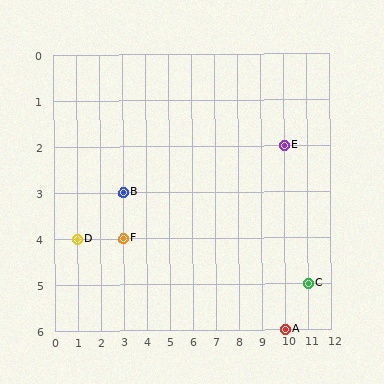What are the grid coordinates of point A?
Point A is at grid coordinates (10, 6).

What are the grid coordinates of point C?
Point C is at grid coordinates (11, 5).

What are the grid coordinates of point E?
Point E is at grid coordinates (10, 2).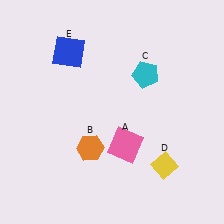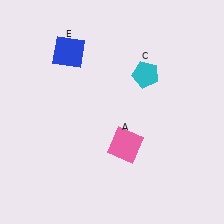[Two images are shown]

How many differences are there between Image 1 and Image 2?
There are 2 differences between the two images.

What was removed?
The yellow diamond (D), the orange hexagon (B) were removed in Image 2.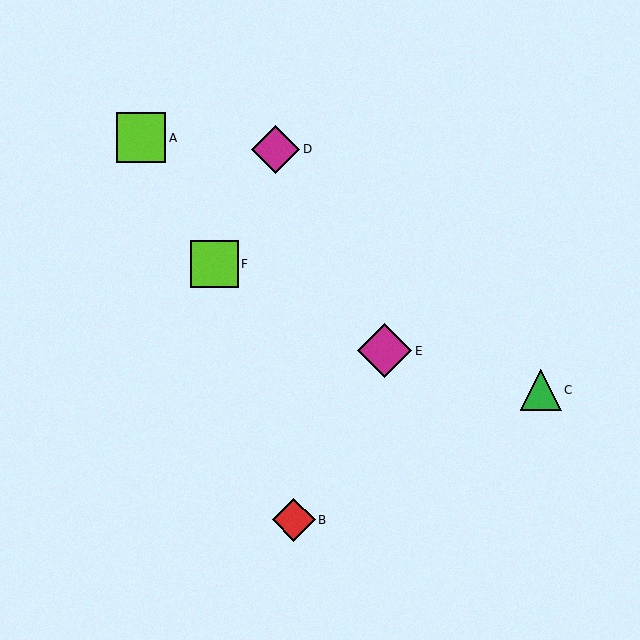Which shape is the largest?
The magenta diamond (labeled E) is the largest.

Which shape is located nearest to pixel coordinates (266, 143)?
The magenta diamond (labeled D) at (276, 149) is nearest to that location.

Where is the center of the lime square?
The center of the lime square is at (141, 138).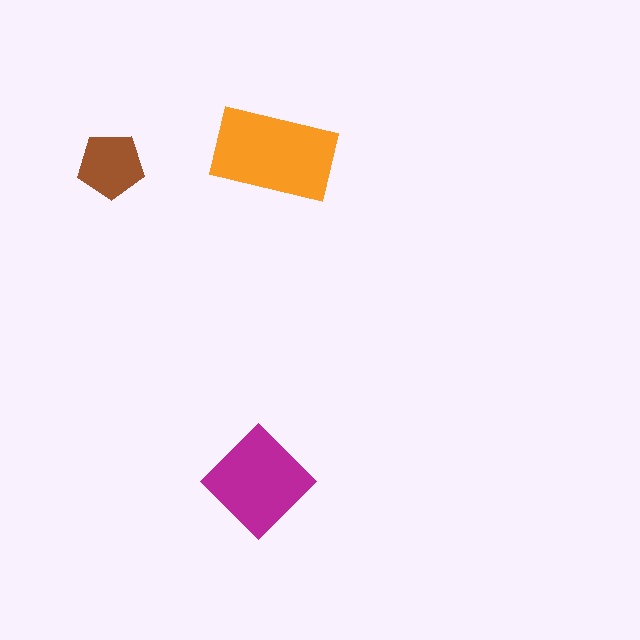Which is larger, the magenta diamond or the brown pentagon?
The magenta diamond.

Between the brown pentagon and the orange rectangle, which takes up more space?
The orange rectangle.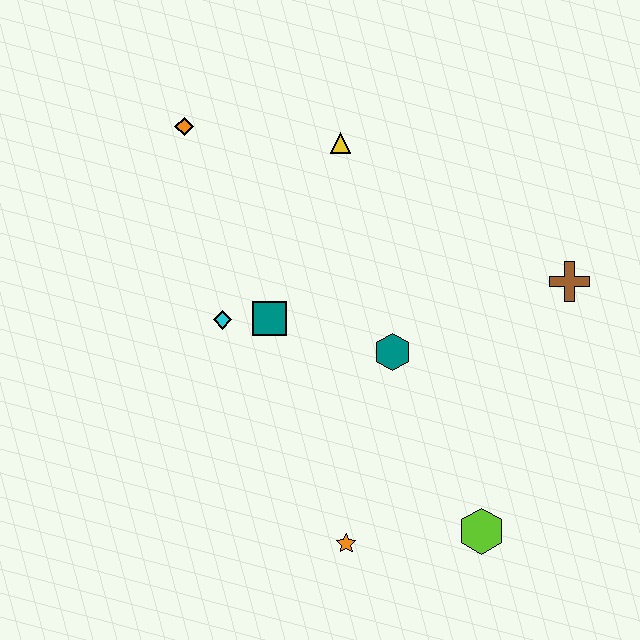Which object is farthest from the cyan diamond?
The brown cross is farthest from the cyan diamond.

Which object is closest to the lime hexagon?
The orange star is closest to the lime hexagon.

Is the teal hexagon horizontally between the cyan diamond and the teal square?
No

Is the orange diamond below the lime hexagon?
No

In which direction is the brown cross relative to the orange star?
The brown cross is above the orange star.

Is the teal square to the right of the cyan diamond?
Yes